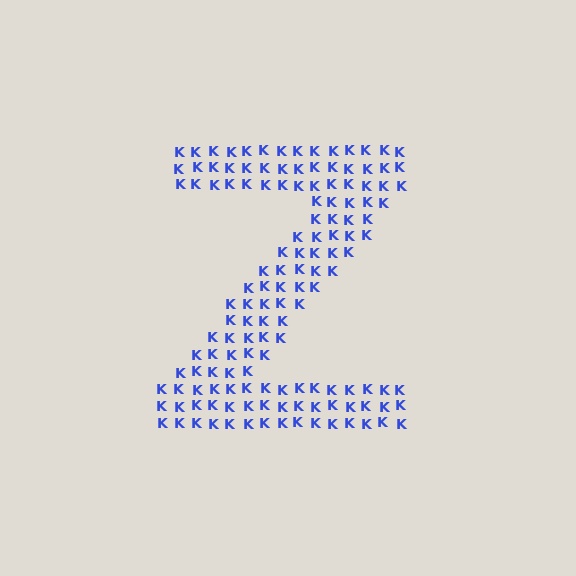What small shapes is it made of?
It is made of small letter K's.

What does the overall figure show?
The overall figure shows the letter Z.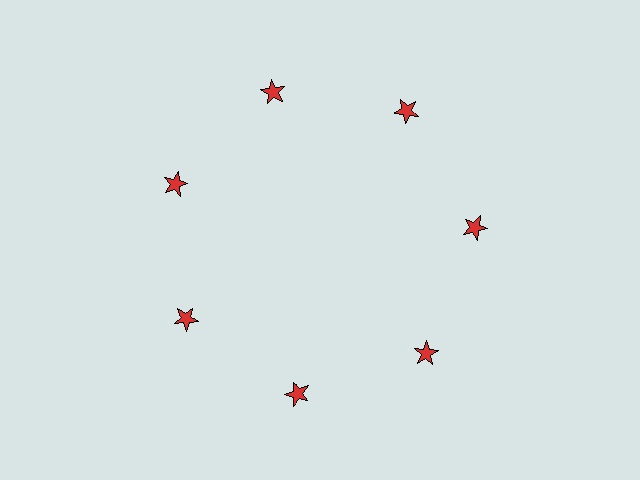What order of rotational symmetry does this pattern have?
This pattern has 7-fold rotational symmetry.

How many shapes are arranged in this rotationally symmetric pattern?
There are 7 shapes, arranged in 7 groups of 1.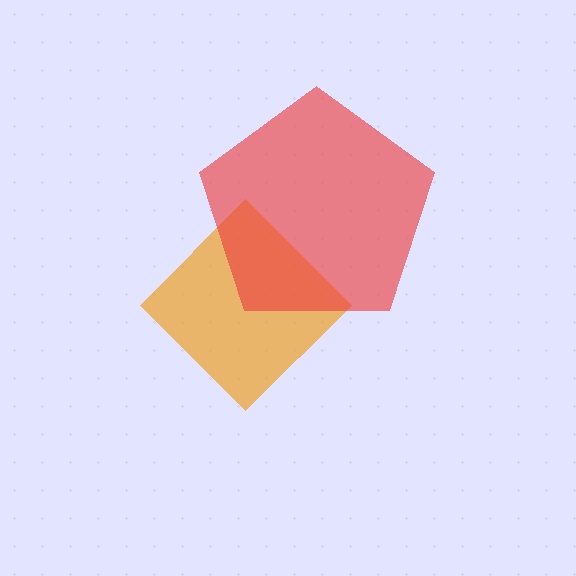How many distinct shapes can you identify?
There are 2 distinct shapes: an orange diamond, a red pentagon.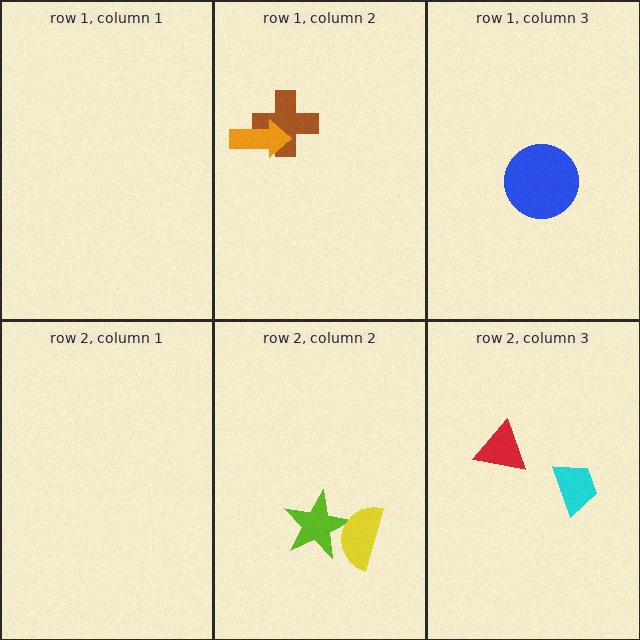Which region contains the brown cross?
The row 1, column 2 region.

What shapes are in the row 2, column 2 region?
The lime star, the yellow semicircle.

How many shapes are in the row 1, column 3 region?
1.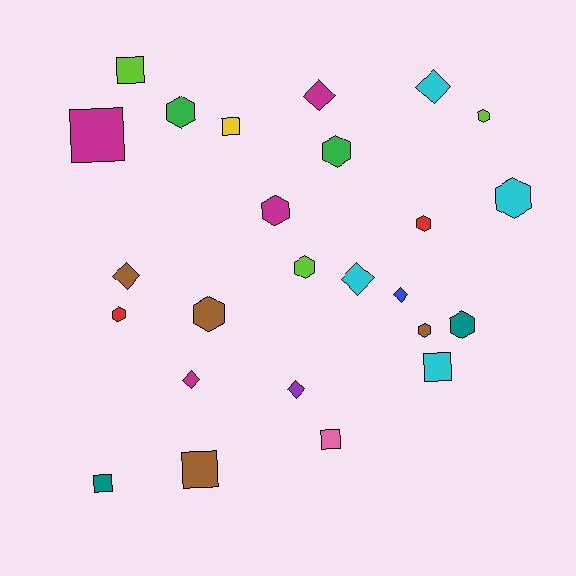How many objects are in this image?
There are 25 objects.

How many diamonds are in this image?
There are 7 diamonds.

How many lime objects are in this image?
There are 3 lime objects.